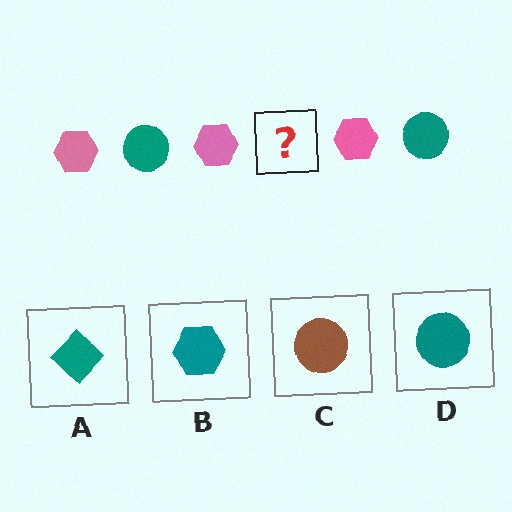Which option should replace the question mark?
Option D.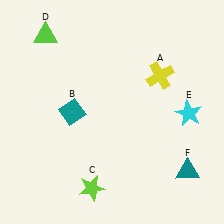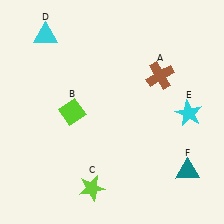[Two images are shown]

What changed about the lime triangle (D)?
In Image 1, D is lime. In Image 2, it changed to cyan.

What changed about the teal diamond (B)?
In Image 1, B is teal. In Image 2, it changed to lime.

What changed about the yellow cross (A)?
In Image 1, A is yellow. In Image 2, it changed to brown.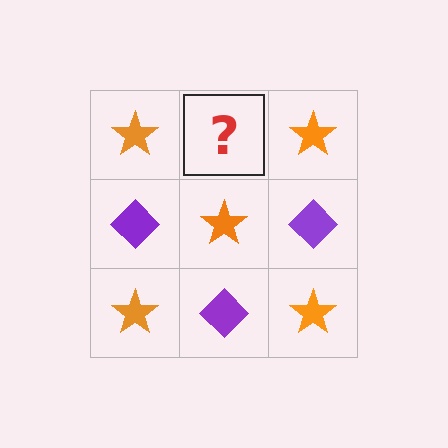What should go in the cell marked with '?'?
The missing cell should contain a purple diamond.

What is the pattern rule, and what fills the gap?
The rule is that it alternates orange star and purple diamond in a checkerboard pattern. The gap should be filled with a purple diamond.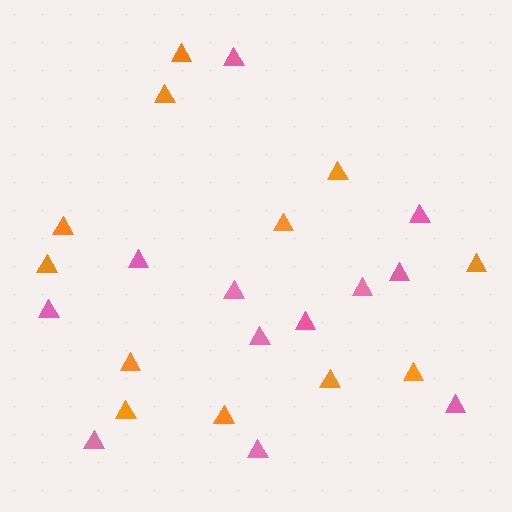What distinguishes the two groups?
There are 2 groups: one group of orange triangles (12) and one group of pink triangles (12).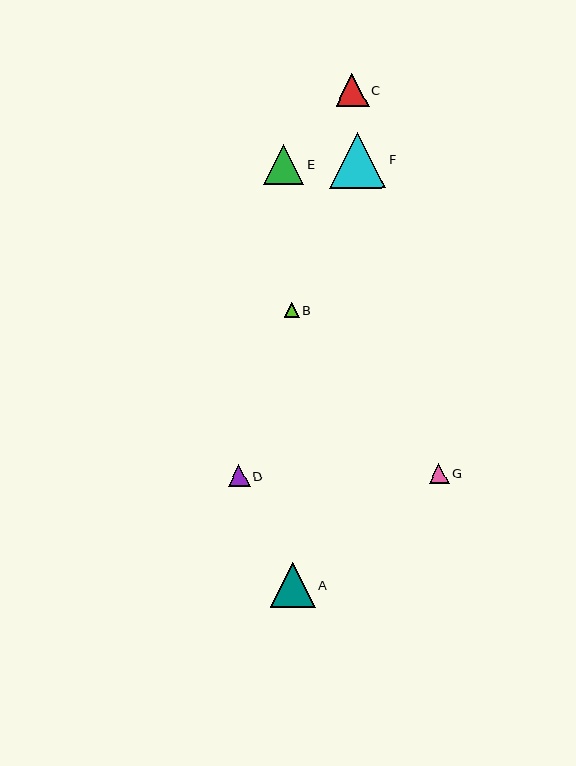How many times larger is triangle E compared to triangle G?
Triangle E is approximately 2.0 times the size of triangle G.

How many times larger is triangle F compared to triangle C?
Triangle F is approximately 1.7 times the size of triangle C.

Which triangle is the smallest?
Triangle B is the smallest with a size of approximately 15 pixels.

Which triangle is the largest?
Triangle F is the largest with a size of approximately 56 pixels.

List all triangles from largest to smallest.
From largest to smallest: F, A, E, C, D, G, B.